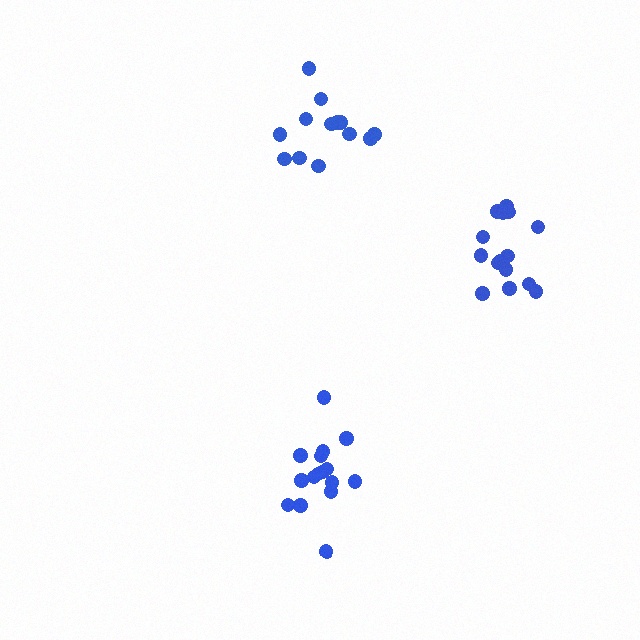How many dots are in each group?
Group 1: 13 dots, Group 2: 15 dots, Group 3: 16 dots (44 total).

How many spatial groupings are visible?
There are 3 spatial groupings.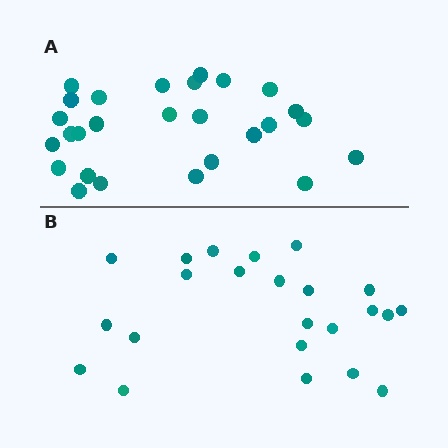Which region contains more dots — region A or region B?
Region A (the top region) has more dots.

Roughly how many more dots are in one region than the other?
Region A has about 4 more dots than region B.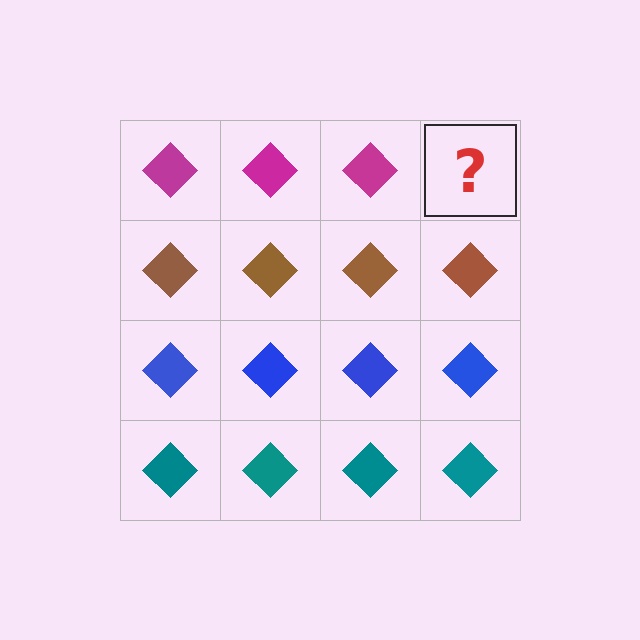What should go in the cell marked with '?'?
The missing cell should contain a magenta diamond.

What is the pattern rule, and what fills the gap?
The rule is that each row has a consistent color. The gap should be filled with a magenta diamond.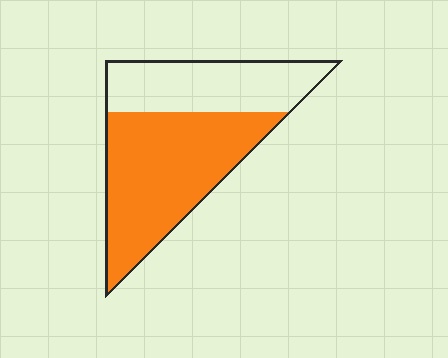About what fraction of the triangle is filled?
About three fifths (3/5).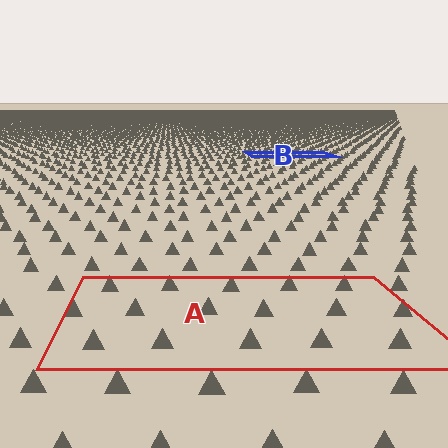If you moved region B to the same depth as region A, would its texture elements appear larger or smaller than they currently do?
They would appear larger. At a closer depth, the same texture elements are projected at a bigger on-screen size.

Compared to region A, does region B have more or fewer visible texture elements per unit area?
Region B has more texture elements per unit area — they are packed more densely because it is farther away.